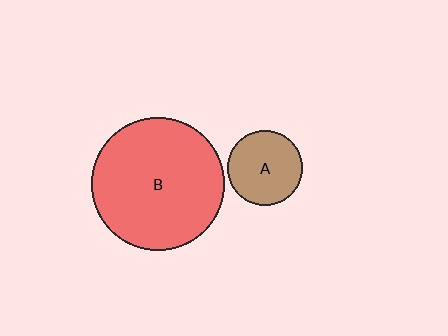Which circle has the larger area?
Circle B (red).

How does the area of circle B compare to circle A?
Approximately 3.2 times.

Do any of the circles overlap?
No, none of the circles overlap.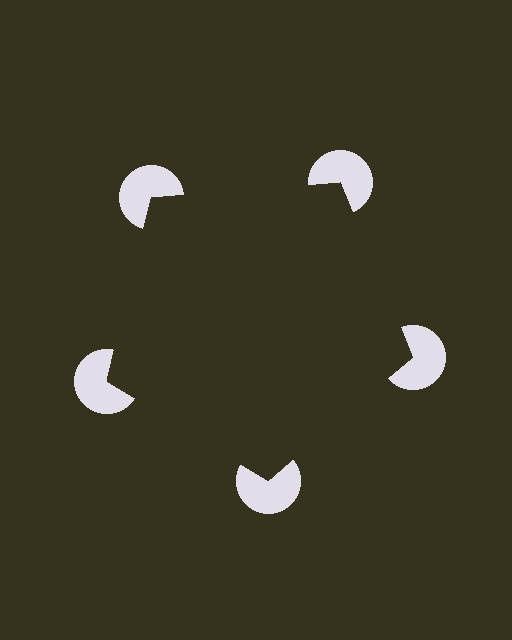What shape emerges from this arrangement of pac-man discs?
An illusory pentagon — its edges are inferred from the aligned wedge cuts in the pac-man discs, not physically drawn.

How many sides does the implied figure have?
5 sides.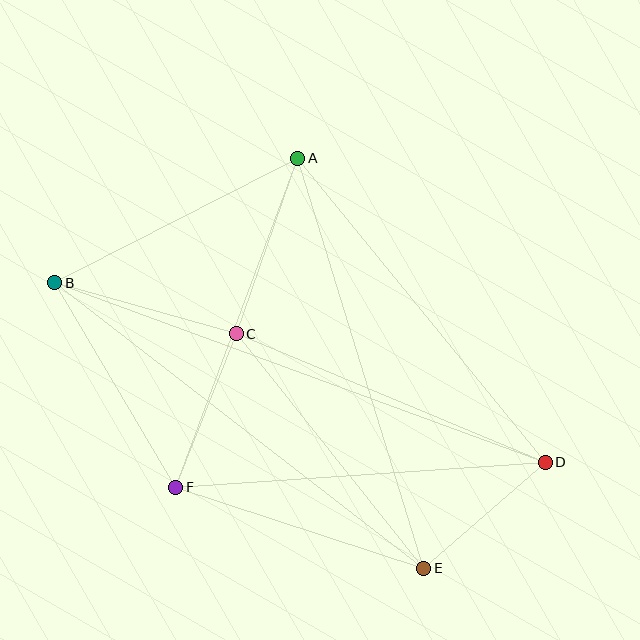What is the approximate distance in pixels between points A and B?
The distance between A and B is approximately 274 pixels.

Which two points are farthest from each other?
Points B and D are farthest from each other.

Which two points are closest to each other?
Points D and E are closest to each other.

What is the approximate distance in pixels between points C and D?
The distance between C and D is approximately 335 pixels.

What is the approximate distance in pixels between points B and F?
The distance between B and F is approximately 237 pixels.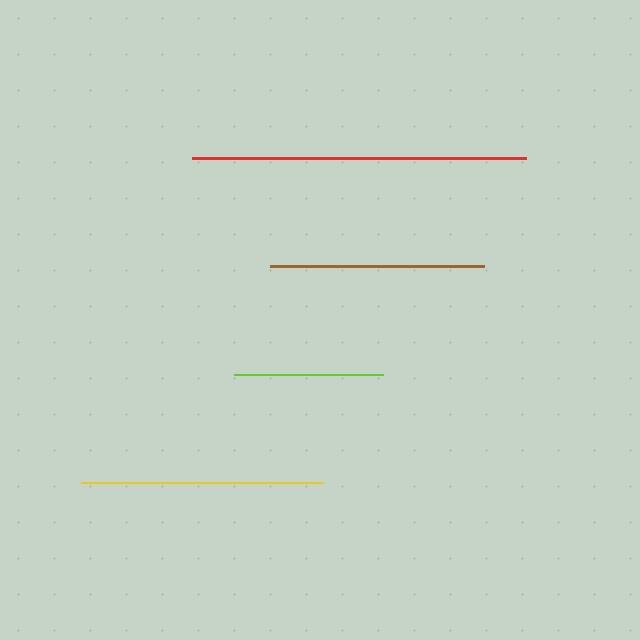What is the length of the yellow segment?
The yellow segment is approximately 242 pixels long.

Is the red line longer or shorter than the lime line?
The red line is longer than the lime line.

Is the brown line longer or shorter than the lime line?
The brown line is longer than the lime line.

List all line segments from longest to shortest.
From longest to shortest: red, yellow, brown, lime.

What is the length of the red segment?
The red segment is approximately 333 pixels long.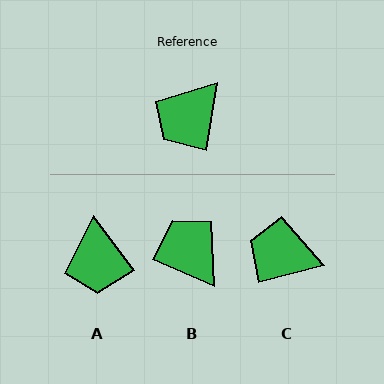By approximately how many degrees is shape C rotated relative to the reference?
Approximately 66 degrees clockwise.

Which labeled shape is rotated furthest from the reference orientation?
B, about 104 degrees away.